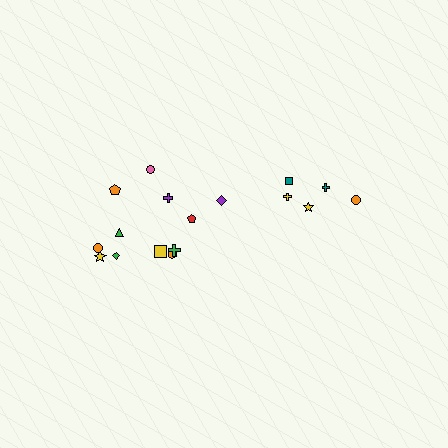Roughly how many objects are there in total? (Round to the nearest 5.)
Roughly 15 objects in total.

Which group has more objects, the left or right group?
The left group.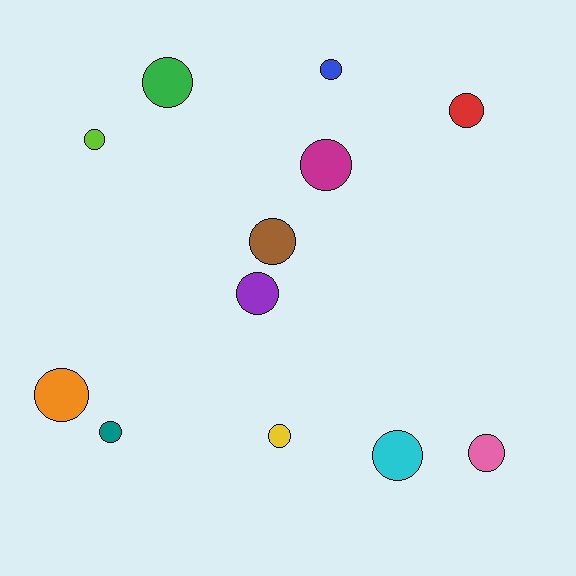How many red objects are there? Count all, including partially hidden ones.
There is 1 red object.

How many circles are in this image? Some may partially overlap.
There are 12 circles.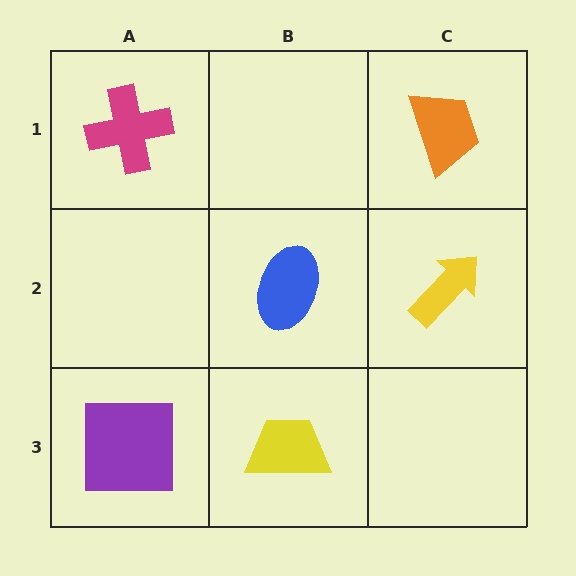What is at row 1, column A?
A magenta cross.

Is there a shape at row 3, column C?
No, that cell is empty.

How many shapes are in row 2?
2 shapes.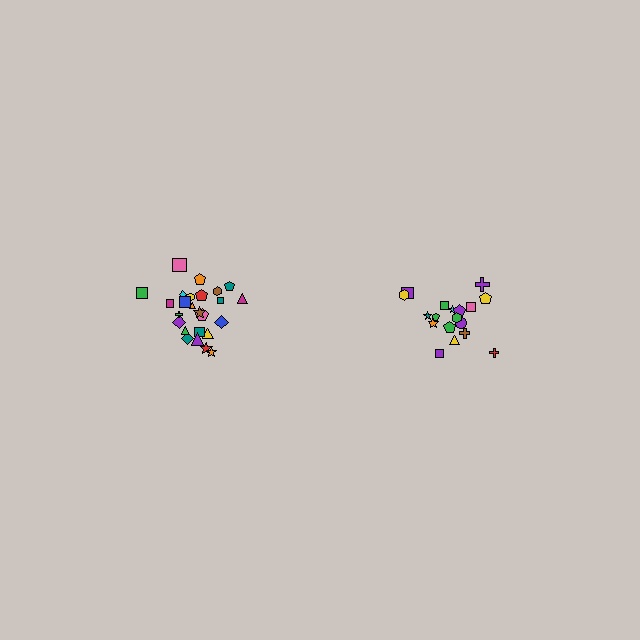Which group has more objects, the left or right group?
The left group.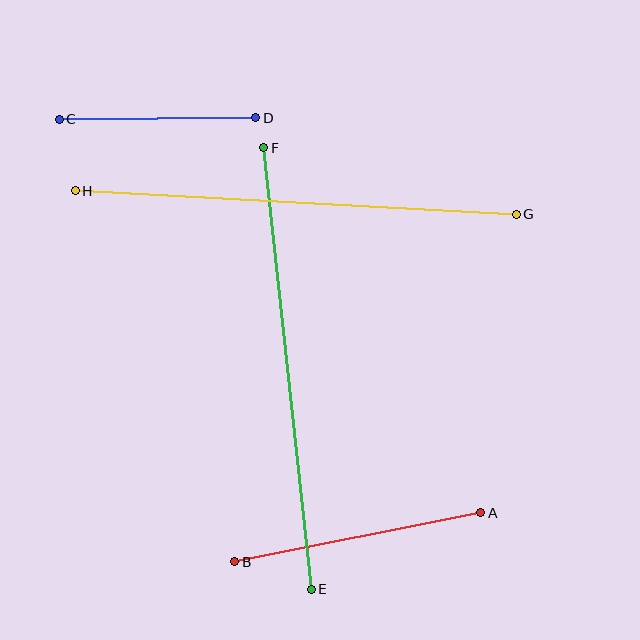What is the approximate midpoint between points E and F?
The midpoint is at approximately (288, 369) pixels.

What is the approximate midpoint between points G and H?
The midpoint is at approximately (296, 202) pixels.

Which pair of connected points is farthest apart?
Points E and F are farthest apart.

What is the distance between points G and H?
The distance is approximately 442 pixels.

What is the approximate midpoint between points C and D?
The midpoint is at approximately (158, 118) pixels.